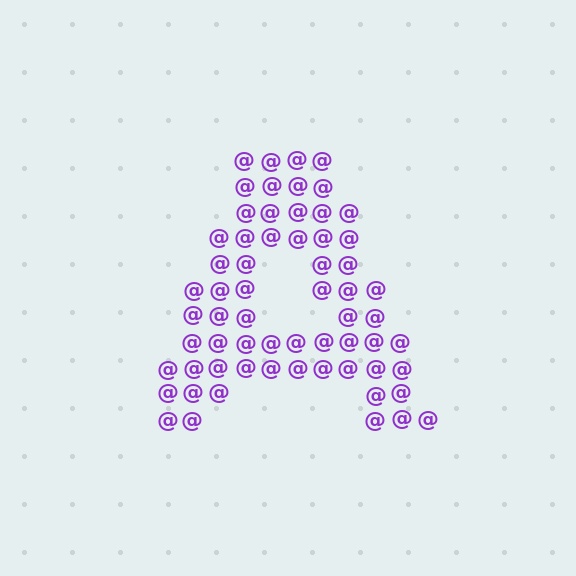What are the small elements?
The small elements are at signs.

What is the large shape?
The large shape is the letter A.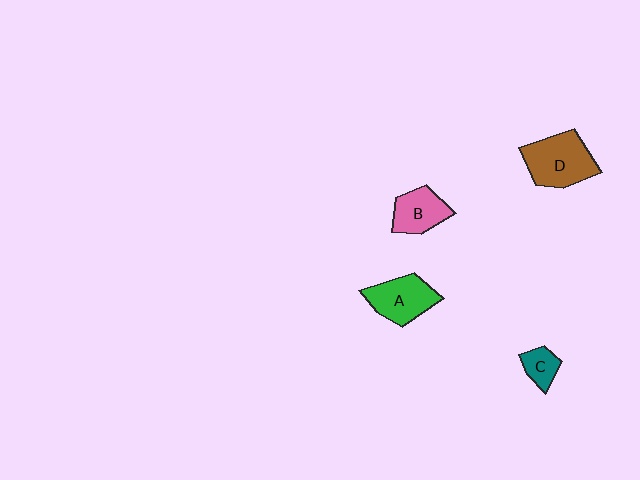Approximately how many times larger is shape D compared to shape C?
Approximately 2.6 times.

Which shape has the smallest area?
Shape C (teal).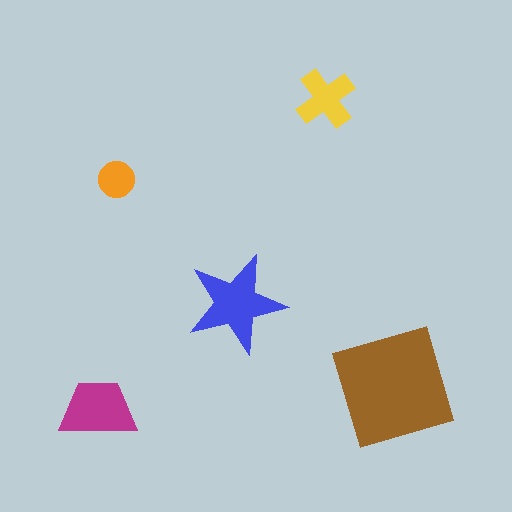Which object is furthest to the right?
The brown square is rightmost.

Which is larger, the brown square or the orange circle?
The brown square.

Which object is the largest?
The brown square.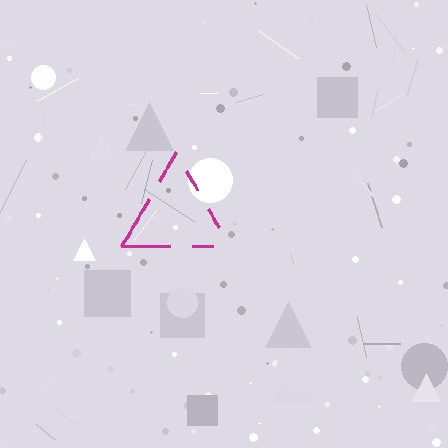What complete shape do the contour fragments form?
The contour fragments form a triangle.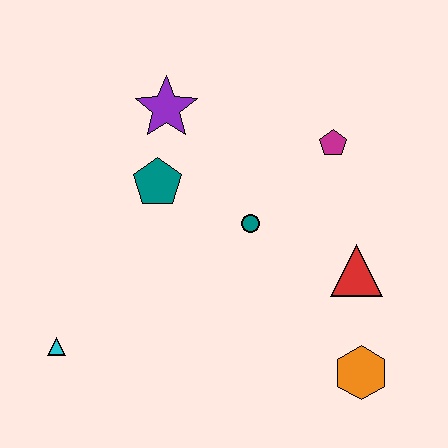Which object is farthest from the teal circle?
The cyan triangle is farthest from the teal circle.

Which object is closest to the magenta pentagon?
The teal circle is closest to the magenta pentagon.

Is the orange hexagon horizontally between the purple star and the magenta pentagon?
No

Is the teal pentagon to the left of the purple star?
Yes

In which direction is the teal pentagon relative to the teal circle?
The teal pentagon is to the left of the teal circle.